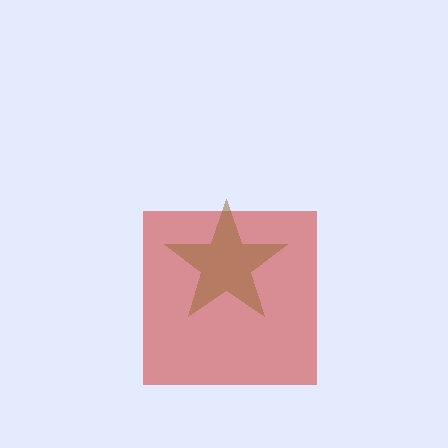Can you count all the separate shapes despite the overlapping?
Yes, there are 2 separate shapes.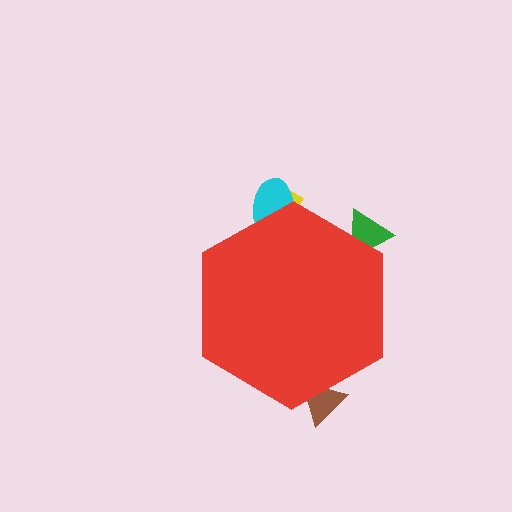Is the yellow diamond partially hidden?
Yes, the yellow diamond is partially hidden behind the red hexagon.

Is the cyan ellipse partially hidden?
Yes, the cyan ellipse is partially hidden behind the red hexagon.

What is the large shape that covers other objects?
A red hexagon.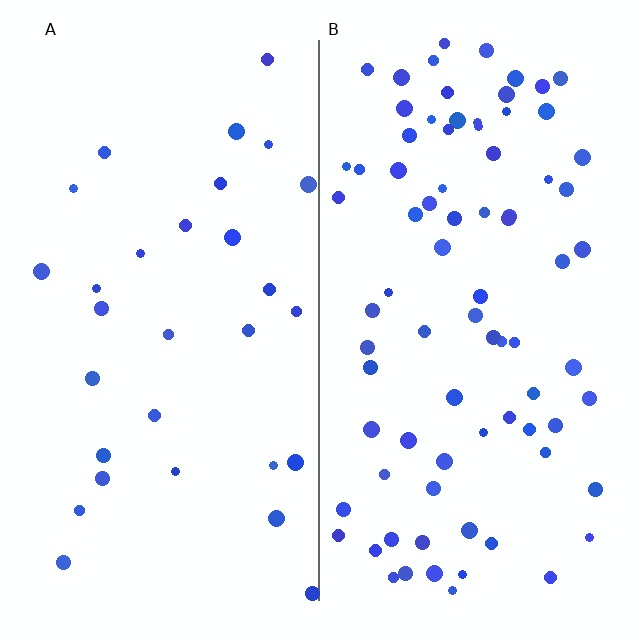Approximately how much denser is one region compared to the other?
Approximately 2.7× — region B over region A.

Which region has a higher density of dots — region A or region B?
B (the right).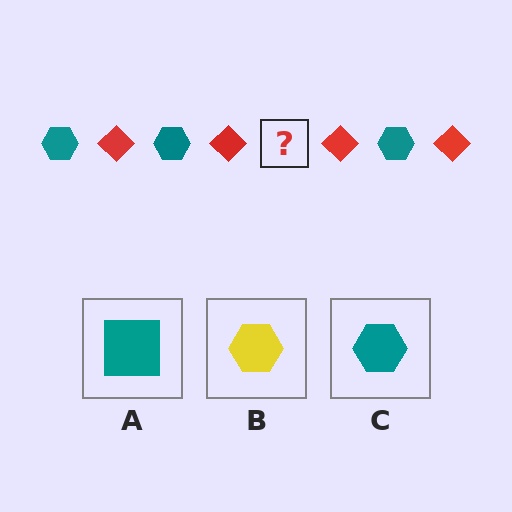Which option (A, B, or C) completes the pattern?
C.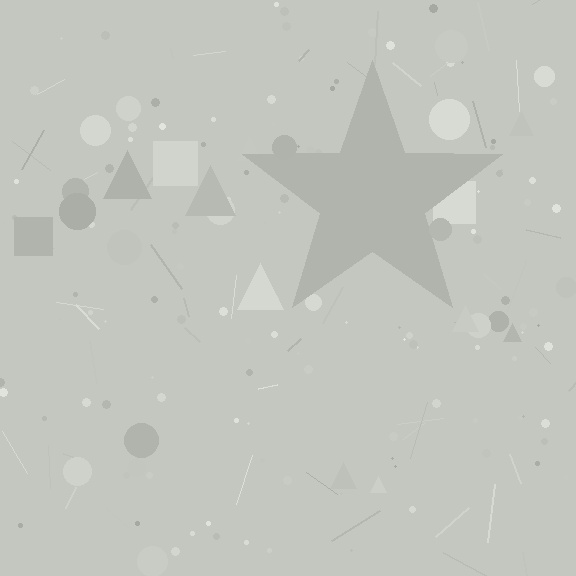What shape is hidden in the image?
A star is hidden in the image.